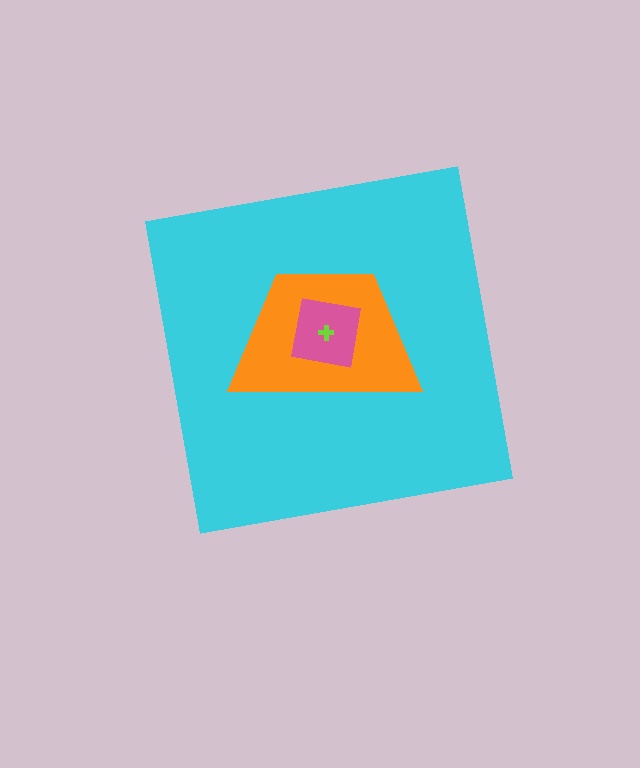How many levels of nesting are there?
4.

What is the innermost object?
The lime cross.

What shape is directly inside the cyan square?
The orange trapezoid.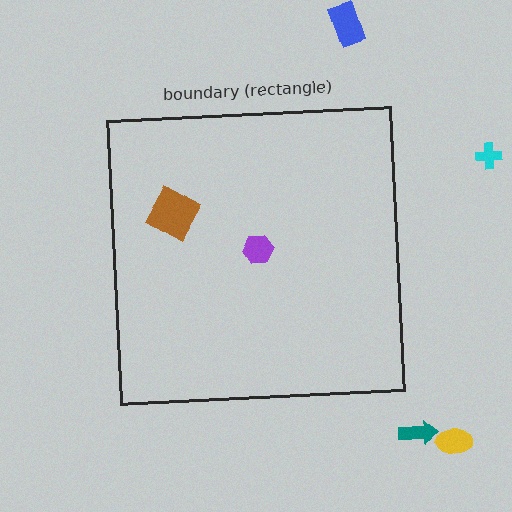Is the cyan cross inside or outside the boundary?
Outside.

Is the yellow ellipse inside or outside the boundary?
Outside.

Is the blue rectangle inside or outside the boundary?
Outside.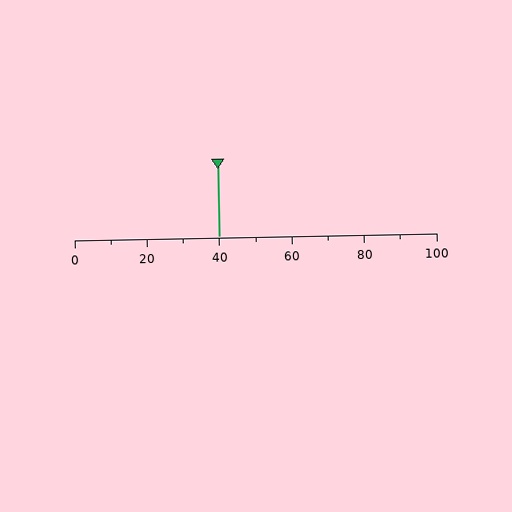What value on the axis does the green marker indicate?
The marker indicates approximately 40.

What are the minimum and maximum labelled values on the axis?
The axis runs from 0 to 100.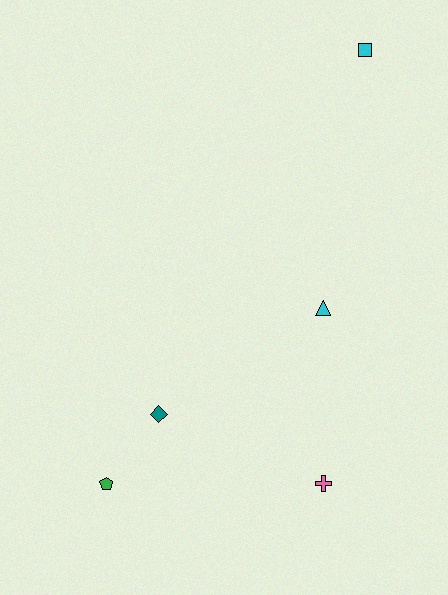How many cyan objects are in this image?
There are 2 cyan objects.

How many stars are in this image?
There are no stars.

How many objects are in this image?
There are 5 objects.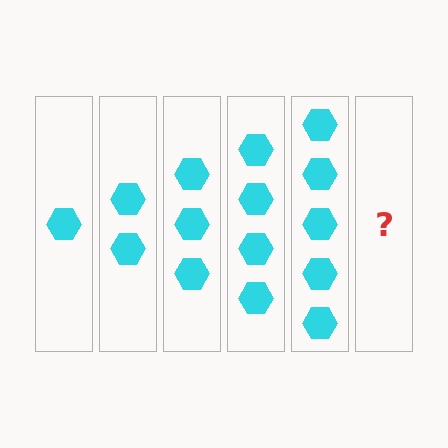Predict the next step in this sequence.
The next step is 6 hexagons.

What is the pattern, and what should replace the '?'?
The pattern is that each step adds one more hexagon. The '?' should be 6 hexagons.